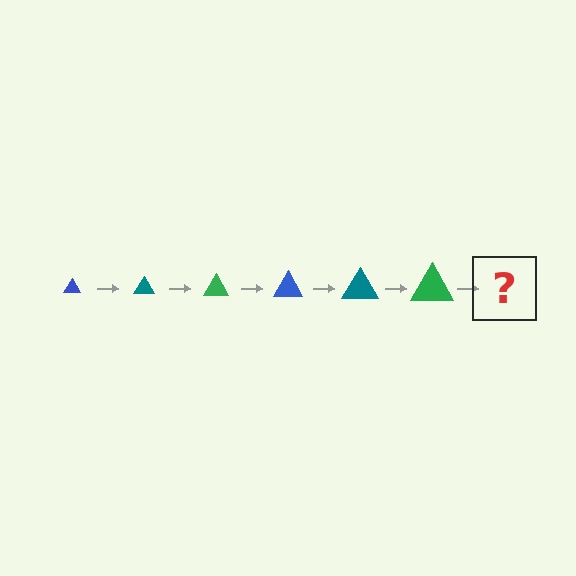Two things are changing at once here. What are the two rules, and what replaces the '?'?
The two rules are that the triangle grows larger each step and the color cycles through blue, teal, and green. The '?' should be a blue triangle, larger than the previous one.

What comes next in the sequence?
The next element should be a blue triangle, larger than the previous one.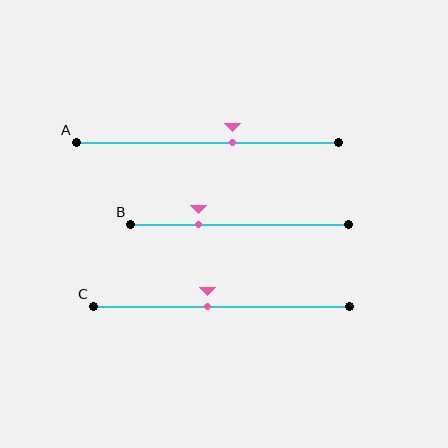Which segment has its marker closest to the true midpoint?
Segment C has its marker closest to the true midpoint.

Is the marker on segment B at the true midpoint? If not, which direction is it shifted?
No, the marker on segment B is shifted to the left by about 19% of the segment length.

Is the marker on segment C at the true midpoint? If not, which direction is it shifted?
No, the marker on segment C is shifted to the left by about 5% of the segment length.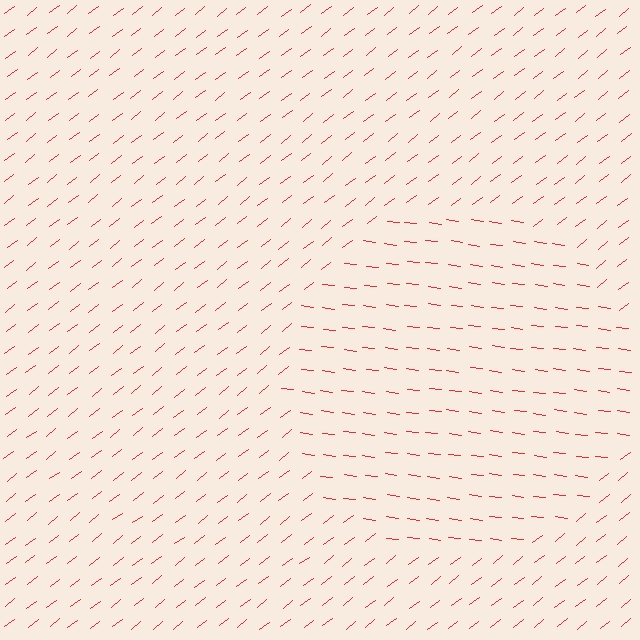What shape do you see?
I see a circle.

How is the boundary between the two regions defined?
The boundary is defined purely by a change in line orientation (approximately 45 degrees difference). All lines are the same color and thickness.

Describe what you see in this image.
The image is filled with small red line segments. A circle region in the image has lines oriented differently from the surrounding lines, creating a visible texture boundary.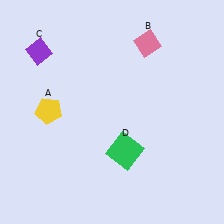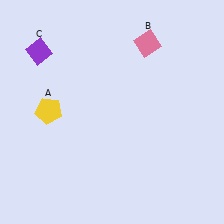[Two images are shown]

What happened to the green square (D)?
The green square (D) was removed in Image 2. It was in the bottom-right area of Image 1.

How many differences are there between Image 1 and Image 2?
There is 1 difference between the two images.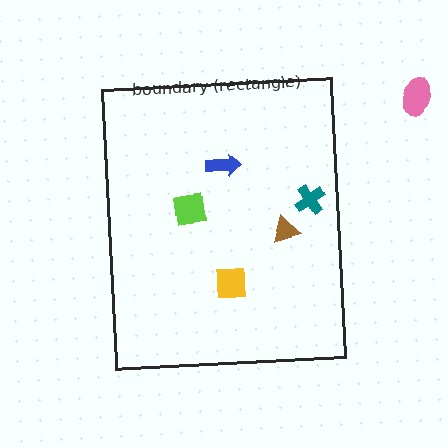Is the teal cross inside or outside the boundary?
Inside.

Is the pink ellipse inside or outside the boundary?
Outside.